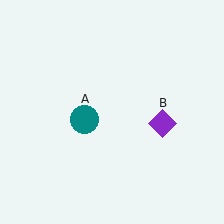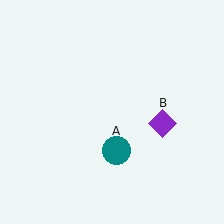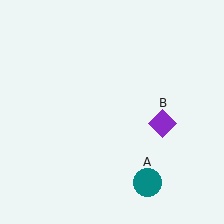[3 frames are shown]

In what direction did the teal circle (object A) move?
The teal circle (object A) moved down and to the right.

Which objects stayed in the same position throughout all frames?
Purple diamond (object B) remained stationary.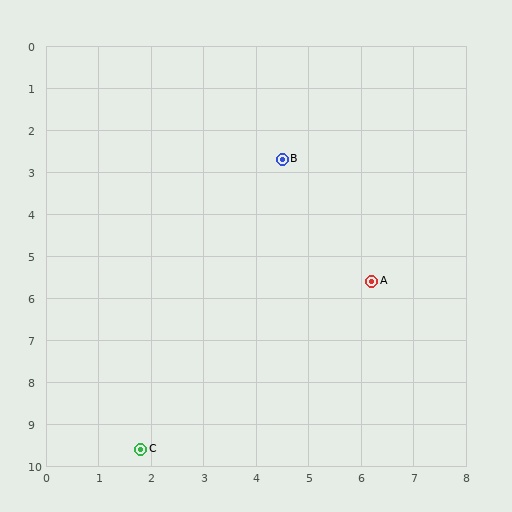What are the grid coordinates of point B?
Point B is at approximately (4.5, 2.7).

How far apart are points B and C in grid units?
Points B and C are about 7.4 grid units apart.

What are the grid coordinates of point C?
Point C is at approximately (1.8, 9.6).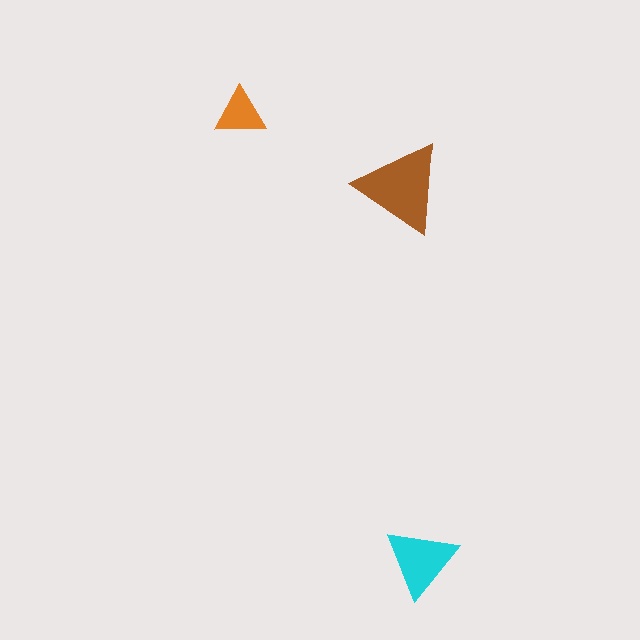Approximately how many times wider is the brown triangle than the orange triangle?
About 2 times wider.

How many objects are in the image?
There are 3 objects in the image.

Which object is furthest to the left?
The orange triangle is leftmost.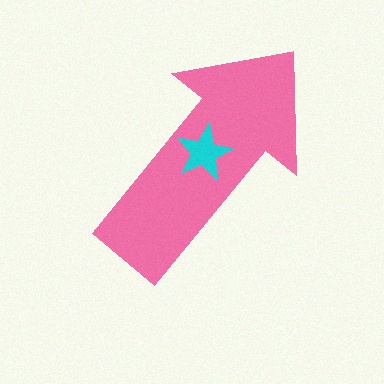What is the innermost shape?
The cyan star.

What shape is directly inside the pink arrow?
The cyan star.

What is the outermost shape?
The pink arrow.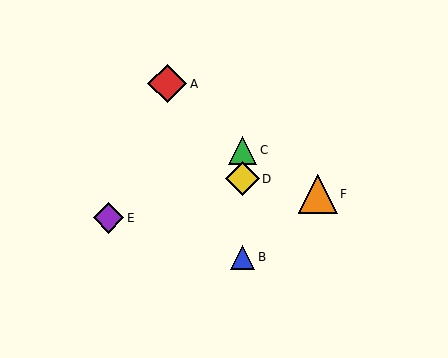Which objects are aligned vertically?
Objects B, C, D are aligned vertically.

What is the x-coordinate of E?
Object E is at x≈109.